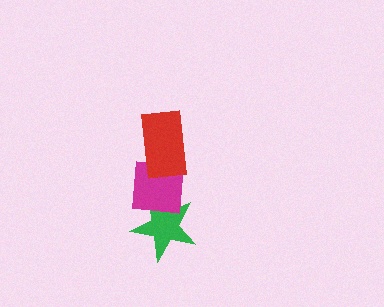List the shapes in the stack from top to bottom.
From top to bottom: the red rectangle, the magenta square, the green star.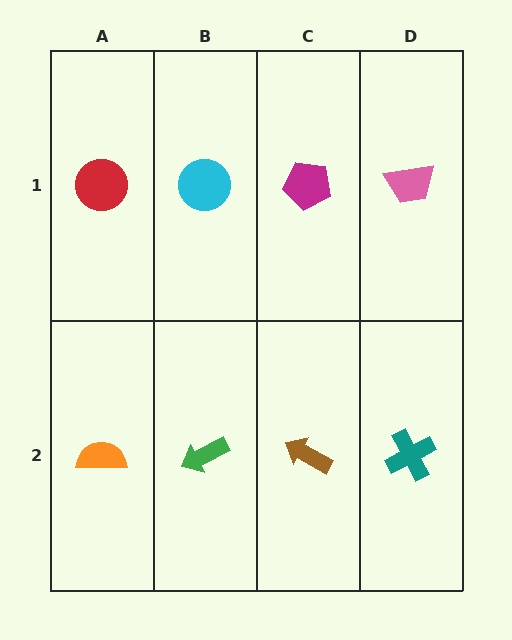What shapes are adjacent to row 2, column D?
A pink trapezoid (row 1, column D), a brown arrow (row 2, column C).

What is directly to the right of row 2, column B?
A brown arrow.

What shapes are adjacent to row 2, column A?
A red circle (row 1, column A), a green arrow (row 2, column B).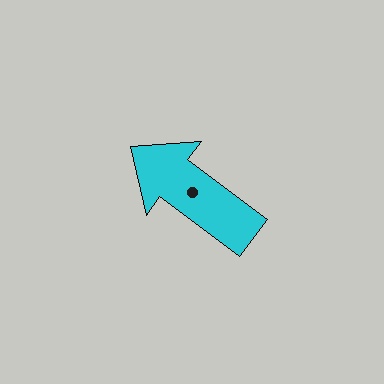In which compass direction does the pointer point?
Northwest.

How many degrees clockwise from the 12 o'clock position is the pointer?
Approximately 307 degrees.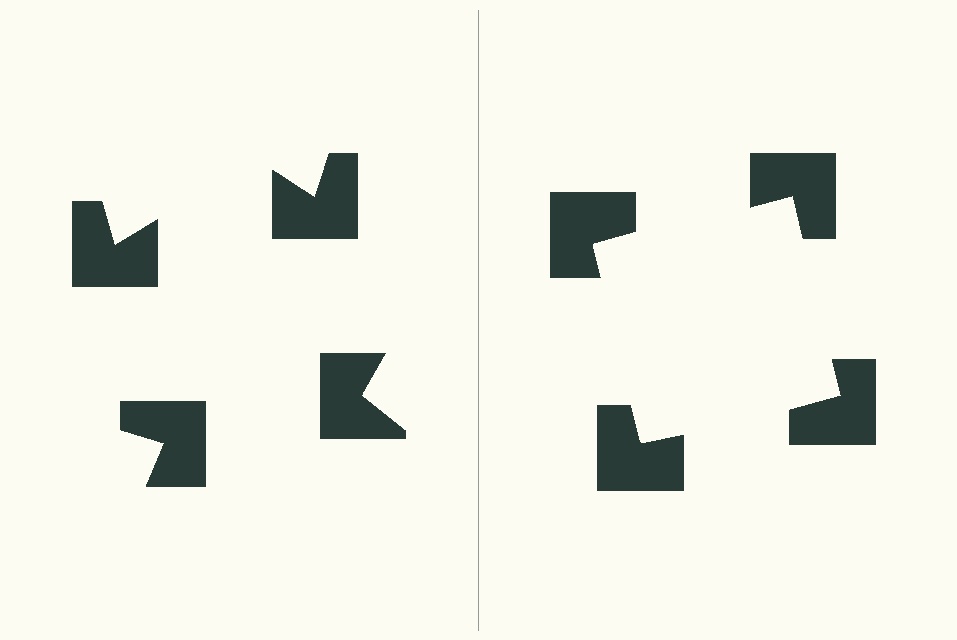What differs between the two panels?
The notched squares are positioned identically on both sides; only the wedge orientations differ. On the right they align to a square; on the left they are misaligned.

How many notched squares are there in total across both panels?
8 — 4 on each side.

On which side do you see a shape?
An illusory square appears on the right side. On the left side the wedge cuts are rotated, so no coherent shape forms.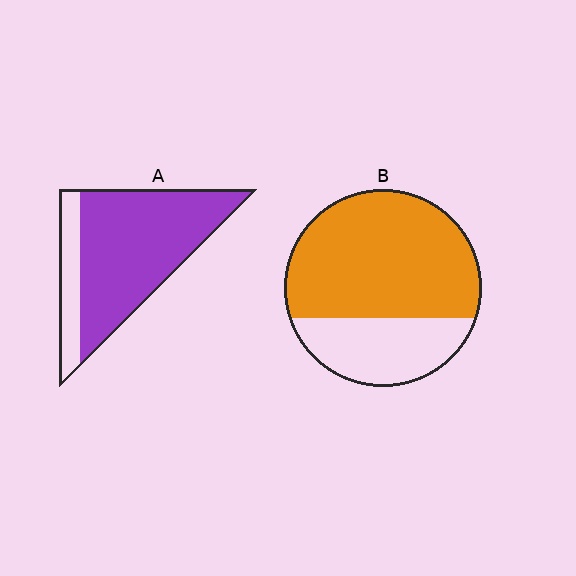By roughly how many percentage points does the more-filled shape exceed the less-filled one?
By roughly 10 percentage points (A over B).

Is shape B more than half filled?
Yes.